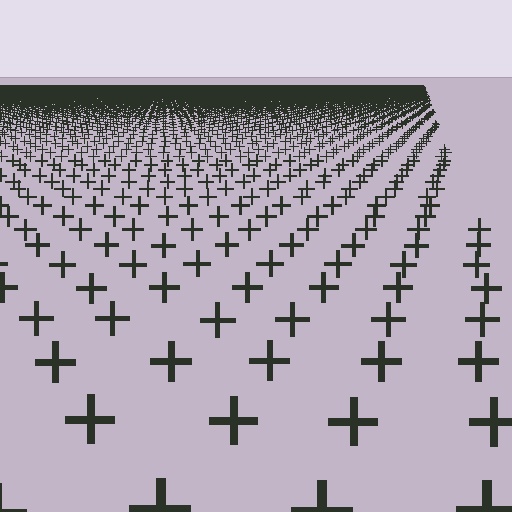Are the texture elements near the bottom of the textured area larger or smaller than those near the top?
Larger. Near the bottom, elements are closer to the viewer and appear at a bigger on-screen size.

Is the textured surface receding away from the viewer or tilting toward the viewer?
The surface is receding away from the viewer. Texture elements get smaller and denser toward the top.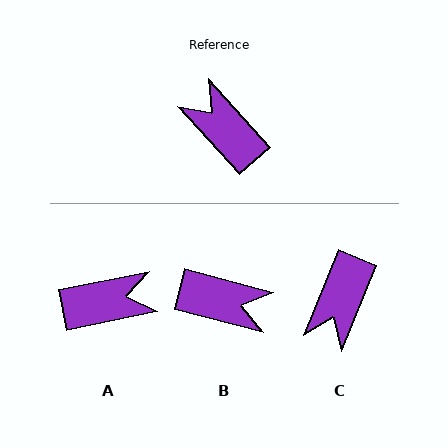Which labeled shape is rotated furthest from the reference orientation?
B, about 146 degrees away.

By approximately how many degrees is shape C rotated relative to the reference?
Approximately 116 degrees counter-clockwise.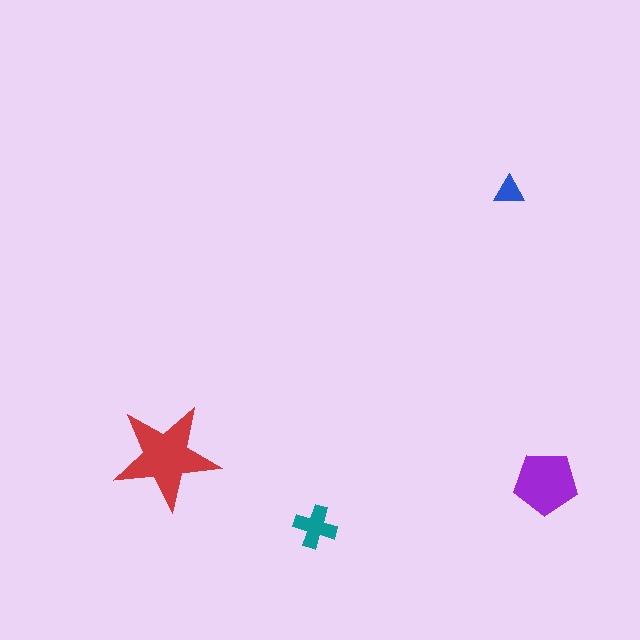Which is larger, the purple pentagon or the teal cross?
The purple pentagon.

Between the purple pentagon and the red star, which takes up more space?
The red star.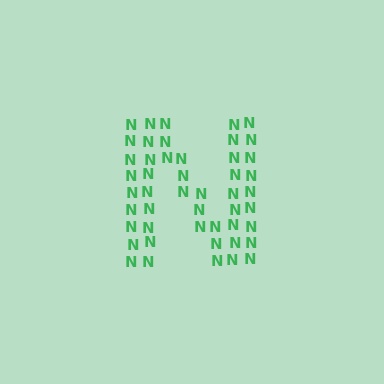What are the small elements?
The small elements are letter N's.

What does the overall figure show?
The overall figure shows the letter N.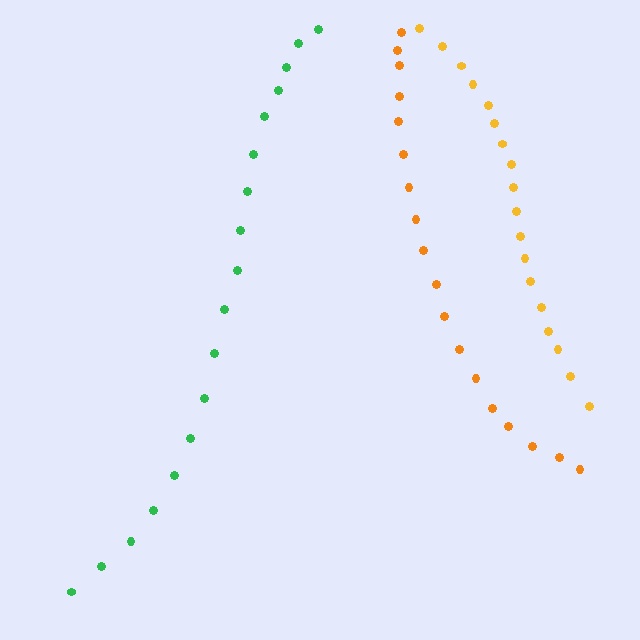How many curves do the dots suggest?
There are 3 distinct paths.